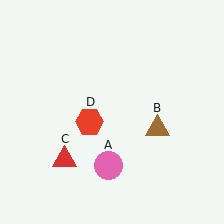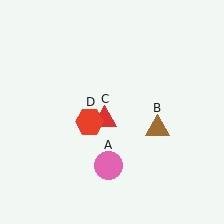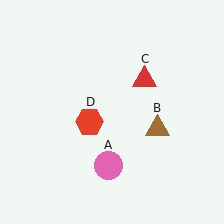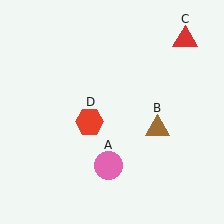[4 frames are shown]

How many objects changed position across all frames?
1 object changed position: red triangle (object C).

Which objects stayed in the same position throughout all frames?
Pink circle (object A) and brown triangle (object B) and red hexagon (object D) remained stationary.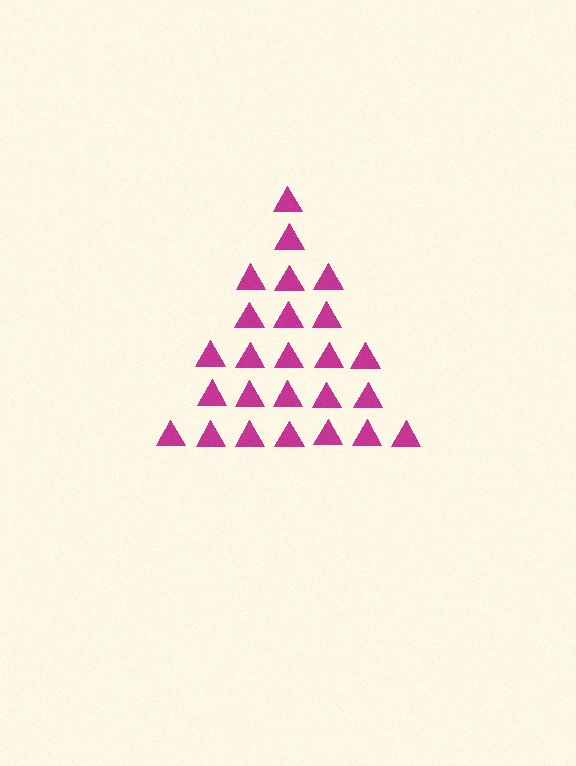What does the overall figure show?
The overall figure shows a triangle.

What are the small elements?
The small elements are triangles.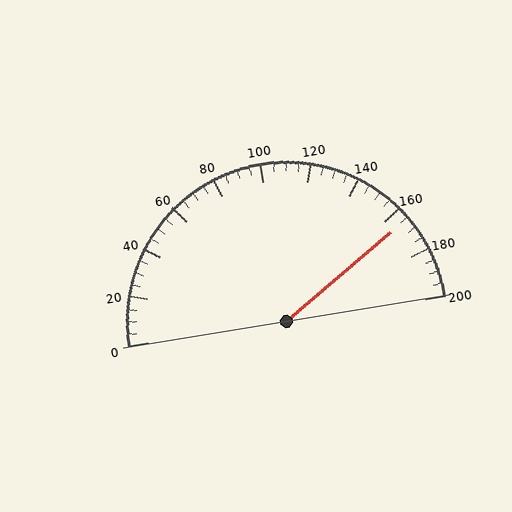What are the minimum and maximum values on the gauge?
The gauge ranges from 0 to 200.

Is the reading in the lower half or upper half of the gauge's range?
The reading is in the upper half of the range (0 to 200).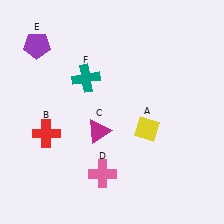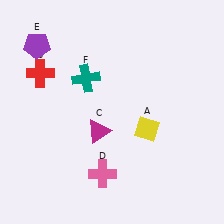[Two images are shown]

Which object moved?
The red cross (B) moved up.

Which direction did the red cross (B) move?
The red cross (B) moved up.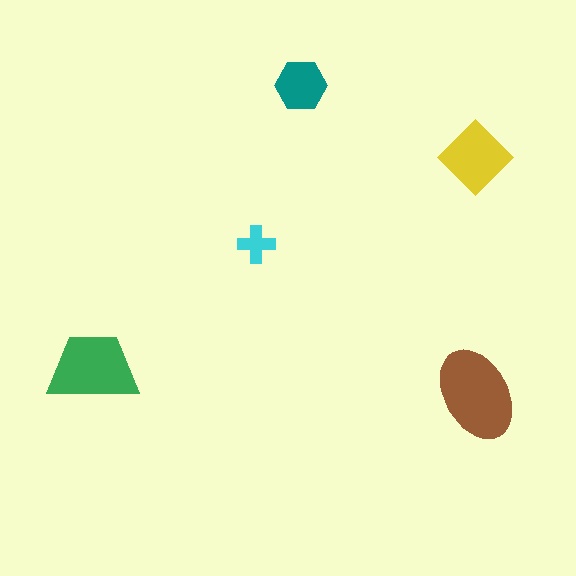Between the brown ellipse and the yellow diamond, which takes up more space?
The brown ellipse.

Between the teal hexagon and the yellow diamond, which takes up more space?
The yellow diamond.